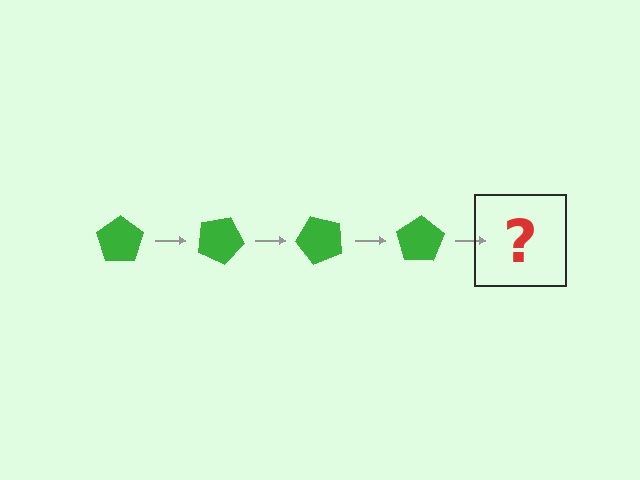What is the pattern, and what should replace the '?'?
The pattern is that the pentagon rotates 25 degrees each step. The '?' should be a green pentagon rotated 100 degrees.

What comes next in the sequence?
The next element should be a green pentagon rotated 100 degrees.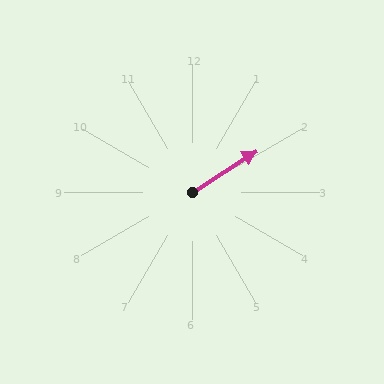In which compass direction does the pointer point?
Northeast.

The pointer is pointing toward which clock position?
Roughly 2 o'clock.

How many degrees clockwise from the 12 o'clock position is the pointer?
Approximately 57 degrees.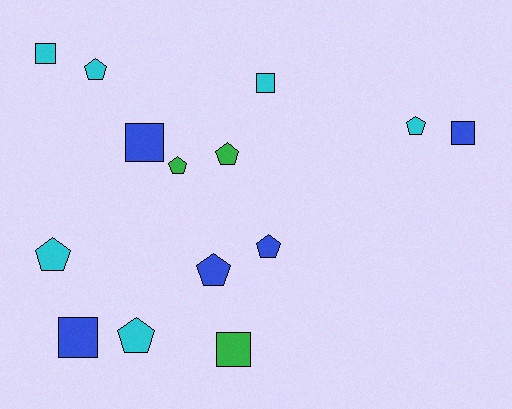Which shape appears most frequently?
Pentagon, with 8 objects.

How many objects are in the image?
There are 14 objects.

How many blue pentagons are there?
There are 2 blue pentagons.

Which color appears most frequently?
Cyan, with 6 objects.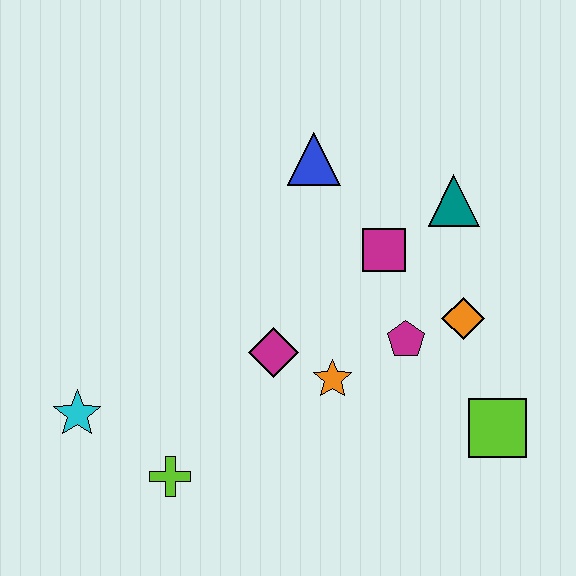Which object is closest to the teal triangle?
The magenta square is closest to the teal triangle.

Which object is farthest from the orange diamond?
The cyan star is farthest from the orange diamond.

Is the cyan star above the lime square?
Yes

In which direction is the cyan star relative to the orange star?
The cyan star is to the left of the orange star.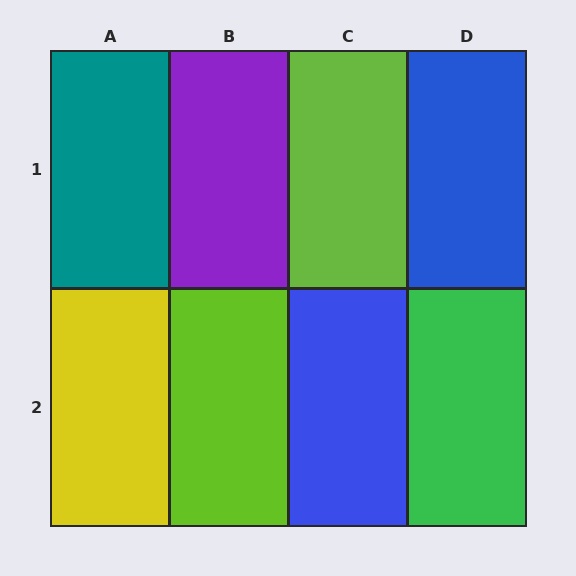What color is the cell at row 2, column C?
Blue.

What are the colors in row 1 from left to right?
Teal, purple, lime, blue.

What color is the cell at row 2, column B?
Lime.